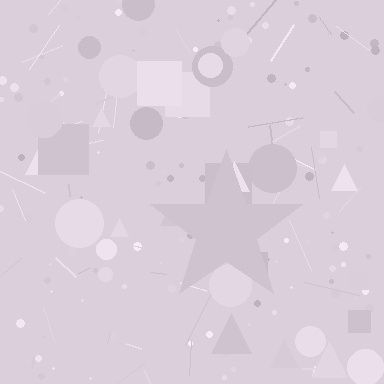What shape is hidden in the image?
A star is hidden in the image.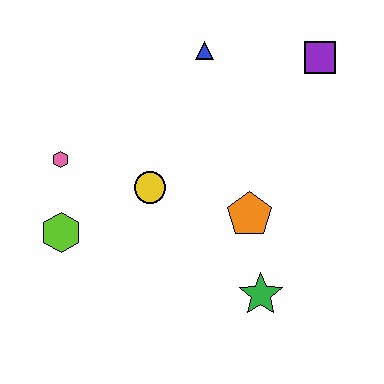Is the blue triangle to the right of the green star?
No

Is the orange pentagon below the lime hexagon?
No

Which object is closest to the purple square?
The blue triangle is closest to the purple square.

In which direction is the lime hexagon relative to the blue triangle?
The lime hexagon is below the blue triangle.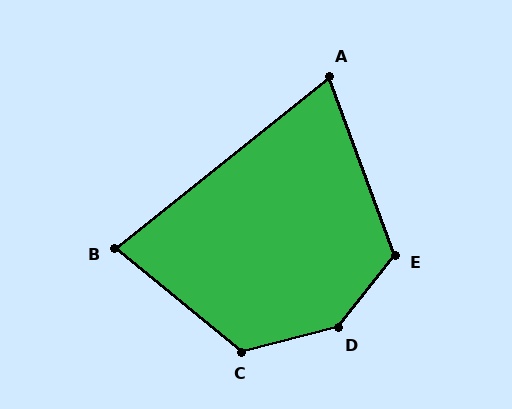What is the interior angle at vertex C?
Approximately 127 degrees (obtuse).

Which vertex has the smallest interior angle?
A, at approximately 71 degrees.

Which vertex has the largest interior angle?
D, at approximately 142 degrees.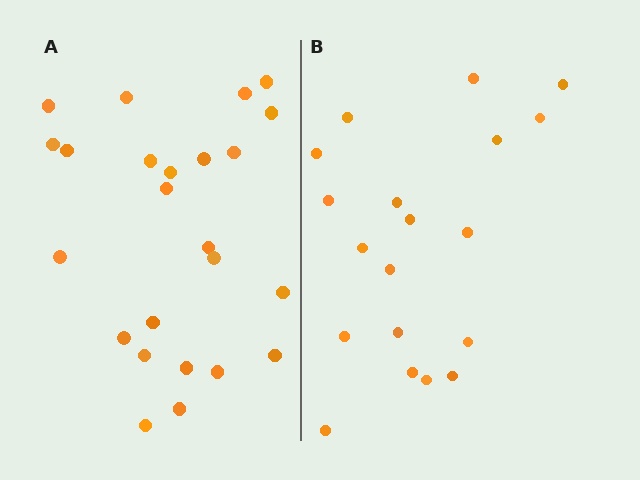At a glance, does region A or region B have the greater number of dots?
Region A (the left region) has more dots.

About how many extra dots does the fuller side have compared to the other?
Region A has about 5 more dots than region B.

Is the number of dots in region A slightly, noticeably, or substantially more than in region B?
Region A has noticeably more, but not dramatically so. The ratio is roughly 1.3 to 1.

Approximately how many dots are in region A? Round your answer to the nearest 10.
About 20 dots. (The exact count is 24, which rounds to 20.)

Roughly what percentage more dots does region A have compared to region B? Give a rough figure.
About 25% more.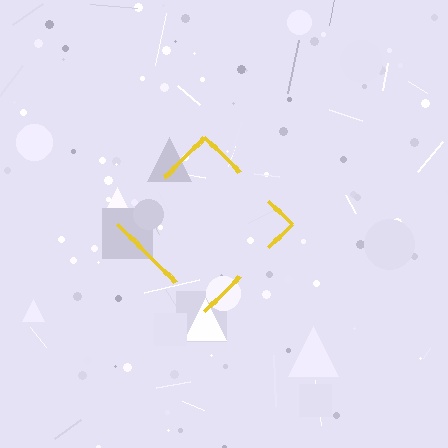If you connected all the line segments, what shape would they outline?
They would outline a diamond.